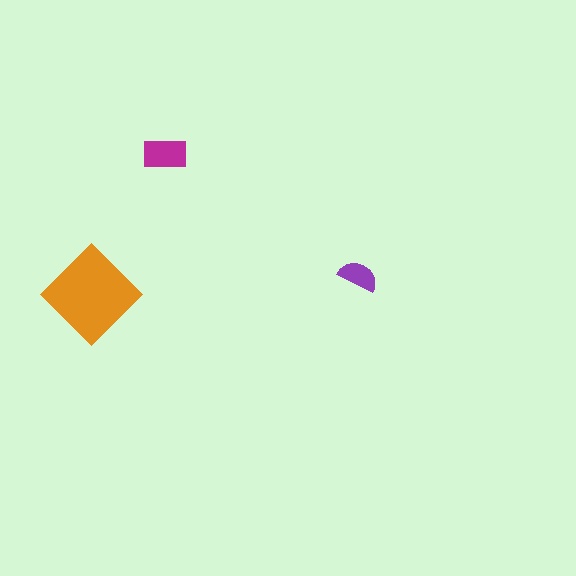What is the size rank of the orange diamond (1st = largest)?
1st.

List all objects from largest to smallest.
The orange diamond, the magenta rectangle, the purple semicircle.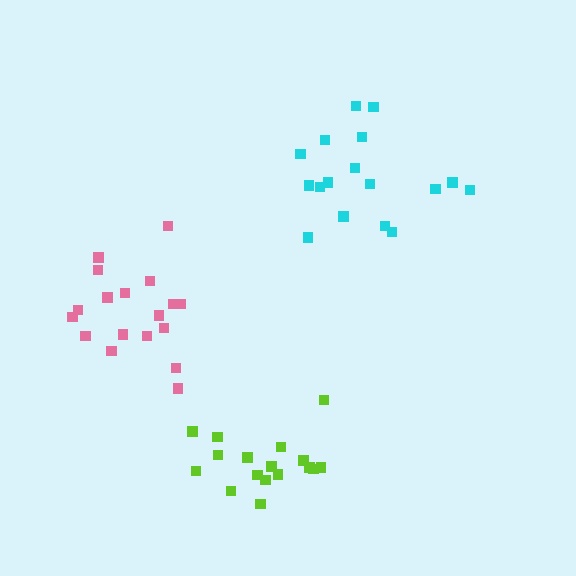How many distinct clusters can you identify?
There are 3 distinct clusters.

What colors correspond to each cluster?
The clusters are colored: cyan, lime, pink.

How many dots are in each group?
Group 1: 17 dots, Group 2: 18 dots, Group 3: 18 dots (53 total).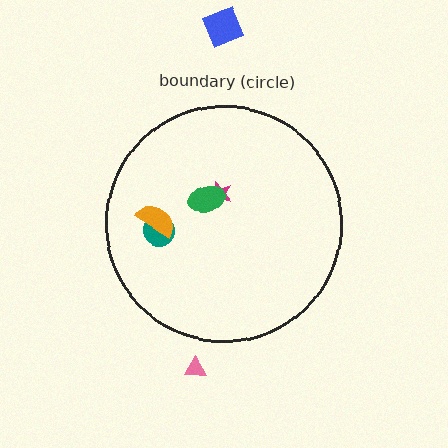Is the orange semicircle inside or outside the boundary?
Inside.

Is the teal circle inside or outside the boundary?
Inside.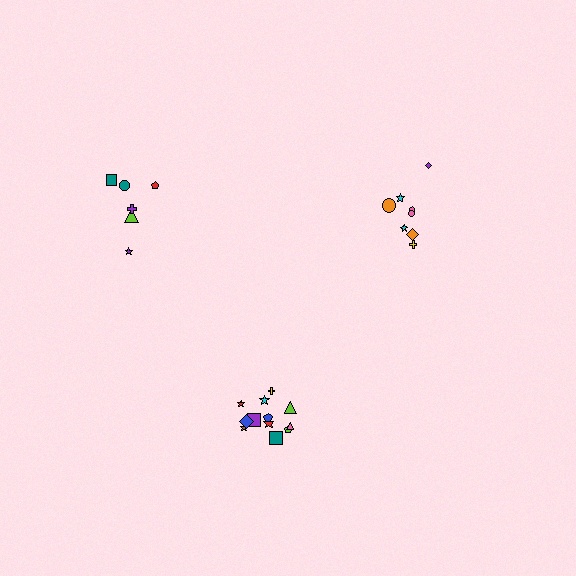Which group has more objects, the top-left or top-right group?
The top-right group.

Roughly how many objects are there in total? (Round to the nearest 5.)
Roughly 25 objects in total.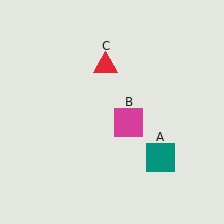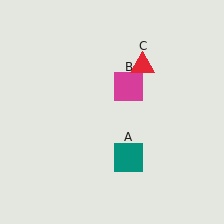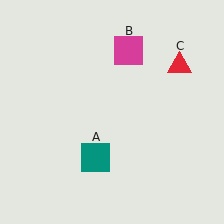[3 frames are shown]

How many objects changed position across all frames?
3 objects changed position: teal square (object A), magenta square (object B), red triangle (object C).